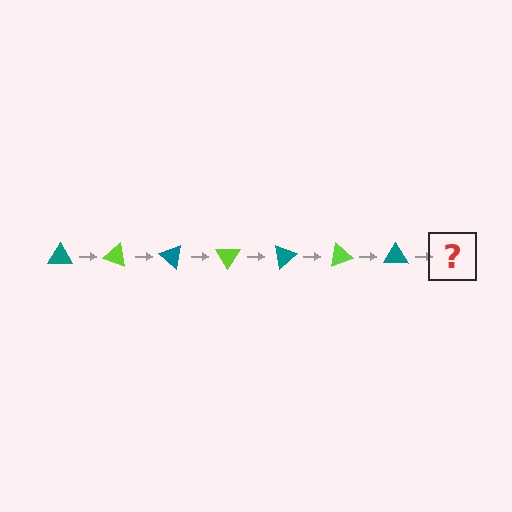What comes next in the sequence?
The next element should be a lime triangle, rotated 140 degrees from the start.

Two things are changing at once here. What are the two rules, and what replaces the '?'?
The two rules are that it rotates 20 degrees each step and the color cycles through teal and lime. The '?' should be a lime triangle, rotated 140 degrees from the start.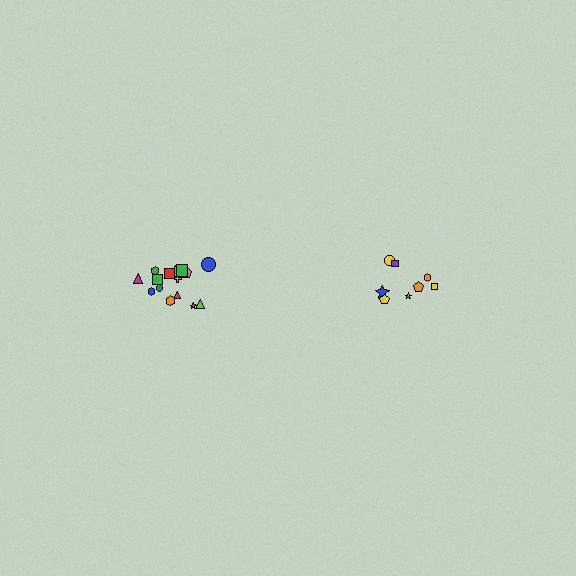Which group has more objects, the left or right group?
The left group.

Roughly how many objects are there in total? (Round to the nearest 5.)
Roughly 25 objects in total.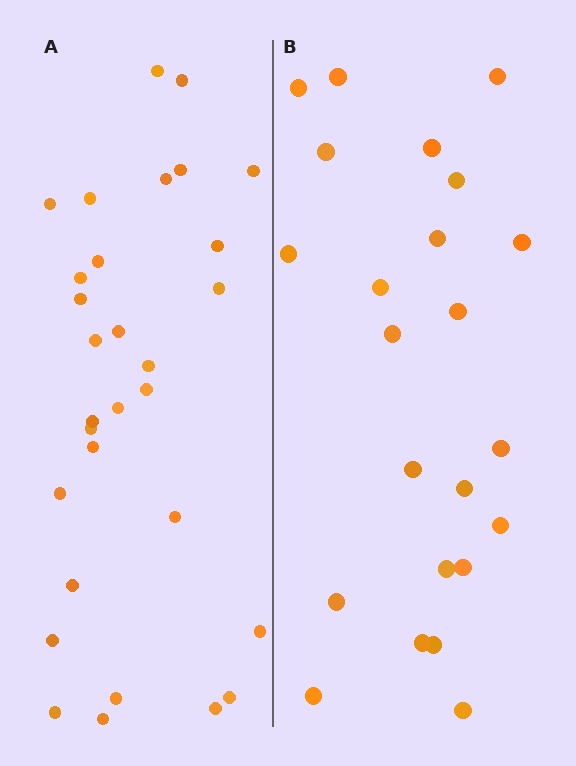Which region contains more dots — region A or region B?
Region A (the left region) has more dots.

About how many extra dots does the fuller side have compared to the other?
Region A has roughly 8 or so more dots than region B.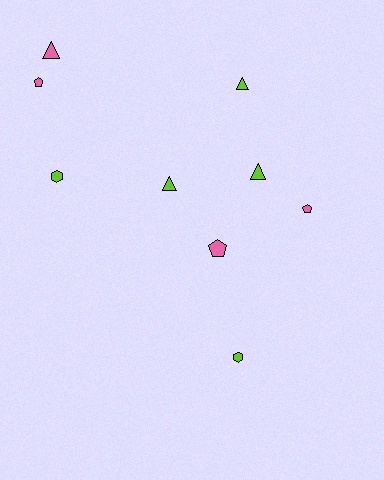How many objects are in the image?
There are 9 objects.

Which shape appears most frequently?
Triangle, with 4 objects.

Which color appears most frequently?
Lime, with 5 objects.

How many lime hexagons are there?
There are 2 lime hexagons.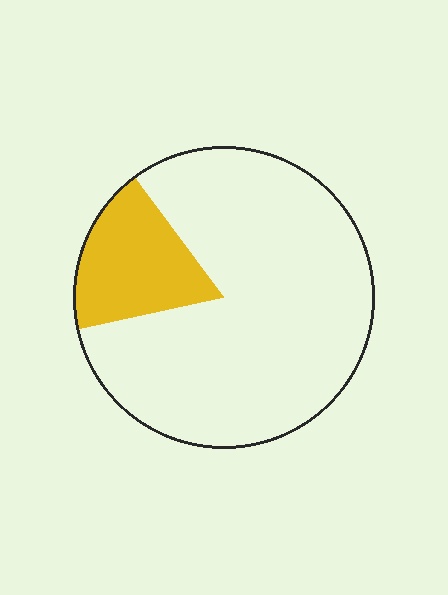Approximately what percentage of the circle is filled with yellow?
Approximately 20%.